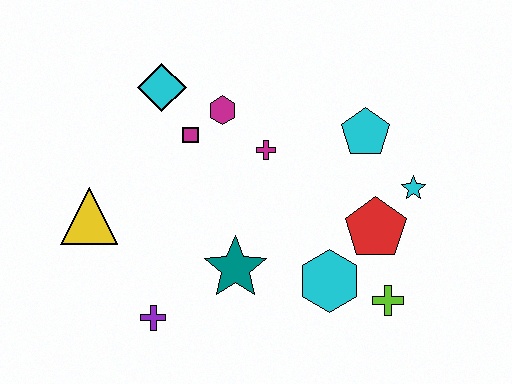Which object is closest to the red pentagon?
The cyan star is closest to the red pentagon.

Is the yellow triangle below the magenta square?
Yes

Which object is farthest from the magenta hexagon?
The lime cross is farthest from the magenta hexagon.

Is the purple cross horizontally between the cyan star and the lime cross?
No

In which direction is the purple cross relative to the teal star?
The purple cross is to the left of the teal star.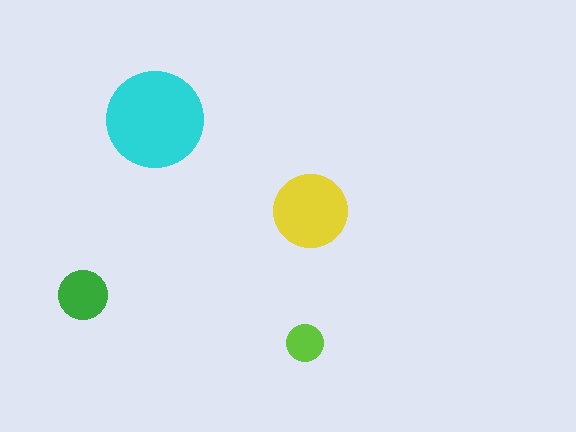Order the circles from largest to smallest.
the cyan one, the yellow one, the green one, the lime one.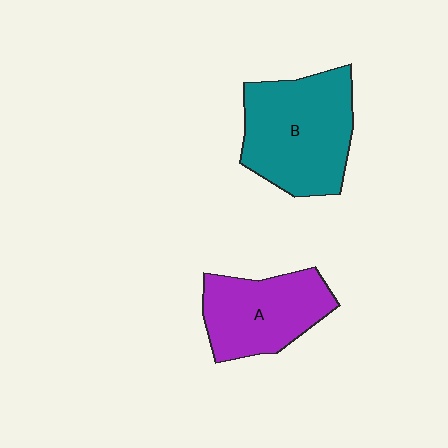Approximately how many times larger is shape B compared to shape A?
Approximately 1.3 times.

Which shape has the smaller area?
Shape A (purple).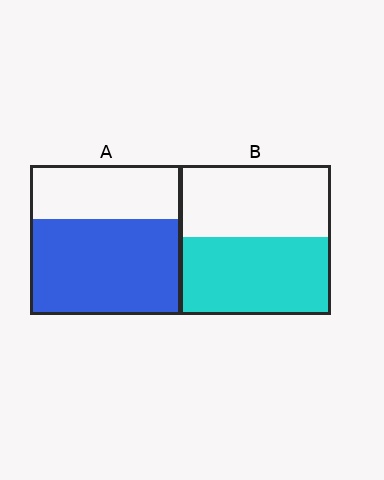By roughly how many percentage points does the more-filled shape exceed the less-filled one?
By roughly 10 percentage points (A over B).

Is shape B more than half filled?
Roughly half.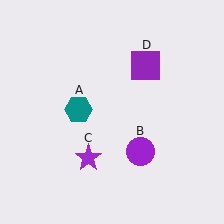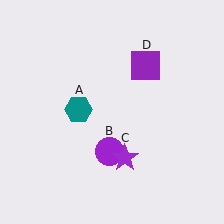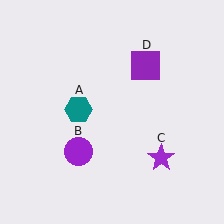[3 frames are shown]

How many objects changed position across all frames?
2 objects changed position: purple circle (object B), purple star (object C).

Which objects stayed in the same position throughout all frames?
Teal hexagon (object A) and purple square (object D) remained stationary.